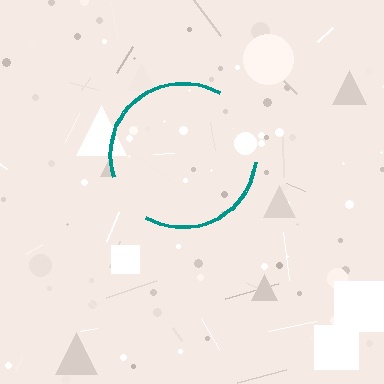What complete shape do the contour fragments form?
The contour fragments form a circle.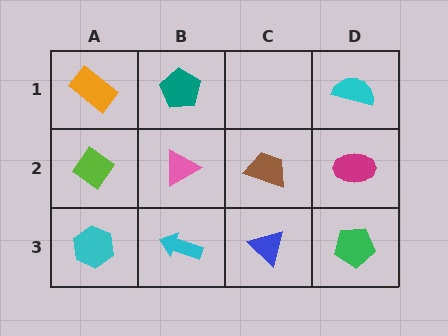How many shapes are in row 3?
4 shapes.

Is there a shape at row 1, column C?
No, that cell is empty.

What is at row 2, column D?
A magenta ellipse.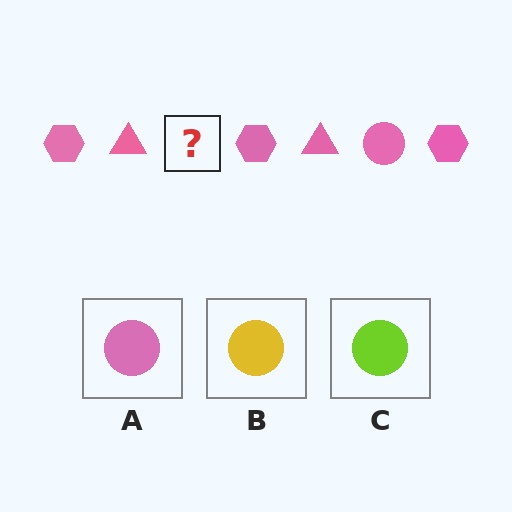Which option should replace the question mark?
Option A.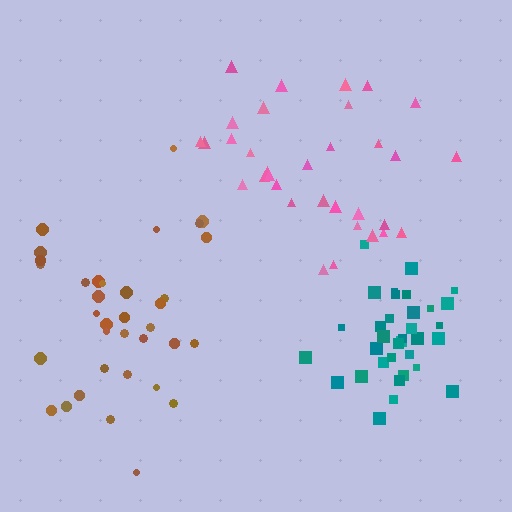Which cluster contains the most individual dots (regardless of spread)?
Brown (35).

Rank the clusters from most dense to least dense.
teal, pink, brown.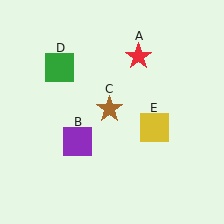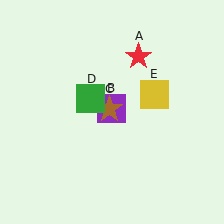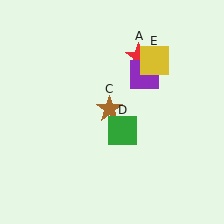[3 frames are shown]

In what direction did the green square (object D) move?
The green square (object D) moved down and to the right.